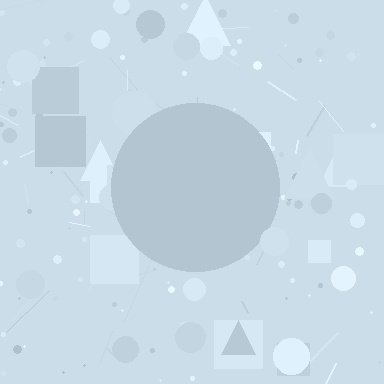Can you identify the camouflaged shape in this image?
The camouflaged shape is a circle.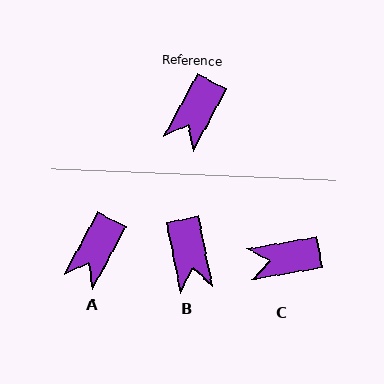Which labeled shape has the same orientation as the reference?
A.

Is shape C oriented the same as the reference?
No, it is off by about 53 degrees.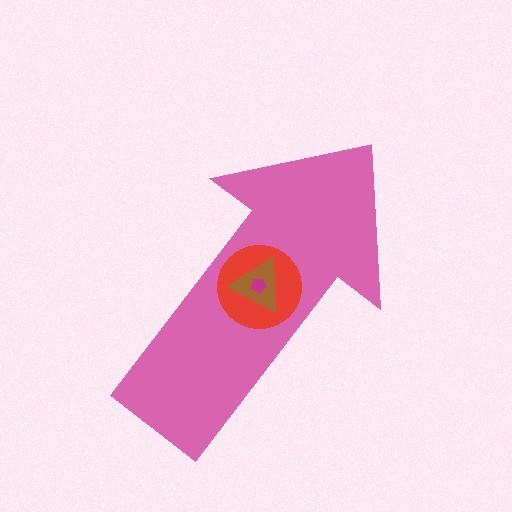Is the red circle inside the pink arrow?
Yes.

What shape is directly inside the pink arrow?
The red circle.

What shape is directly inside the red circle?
The brown triangle.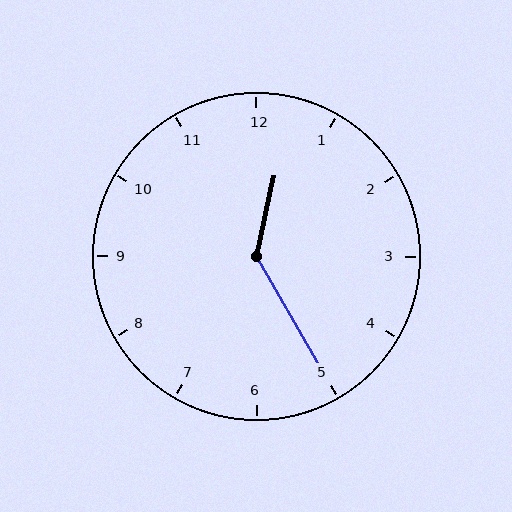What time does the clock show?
12:25.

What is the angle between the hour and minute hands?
Approximately 138 degrees.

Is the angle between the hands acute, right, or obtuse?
It is obtuse.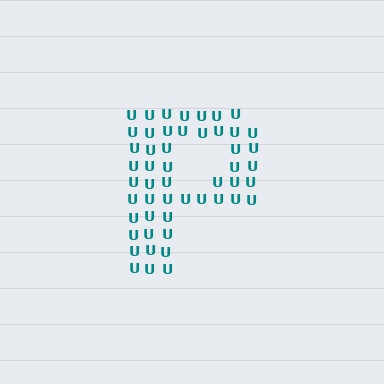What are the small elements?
The small elements are letter U's.